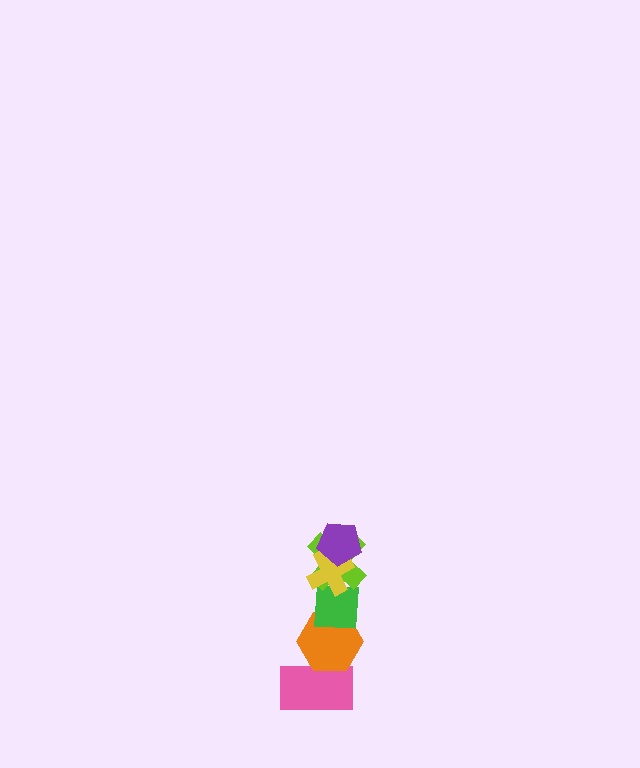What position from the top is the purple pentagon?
The purple pentagon is 1st from the top.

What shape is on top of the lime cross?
The yellow cross is on top of the lime cross.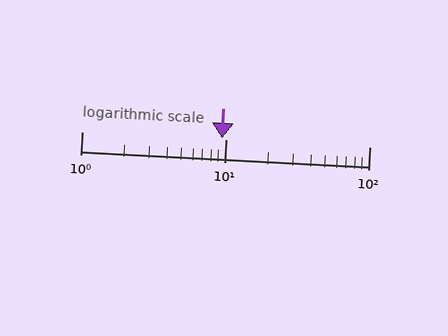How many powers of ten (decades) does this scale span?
The scale spans 2 decades, from 1 to 100.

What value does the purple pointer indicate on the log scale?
The pointer indicates approximately 9.4.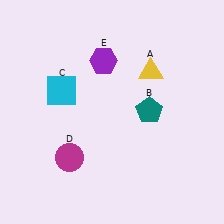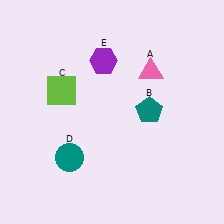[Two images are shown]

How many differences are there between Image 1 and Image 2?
There are 3 differences between the two images.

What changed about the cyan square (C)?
In Image 1, C is cyan. In Image 2, it changed to lime.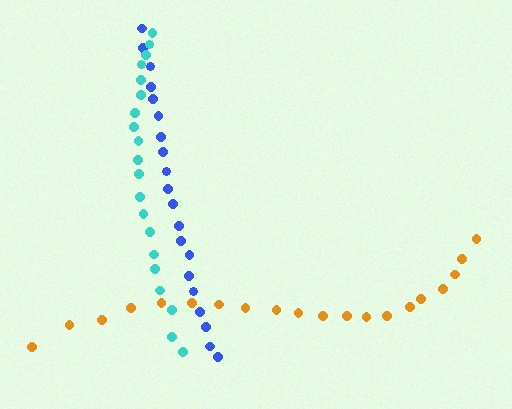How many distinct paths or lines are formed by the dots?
There are 3 distinct paths.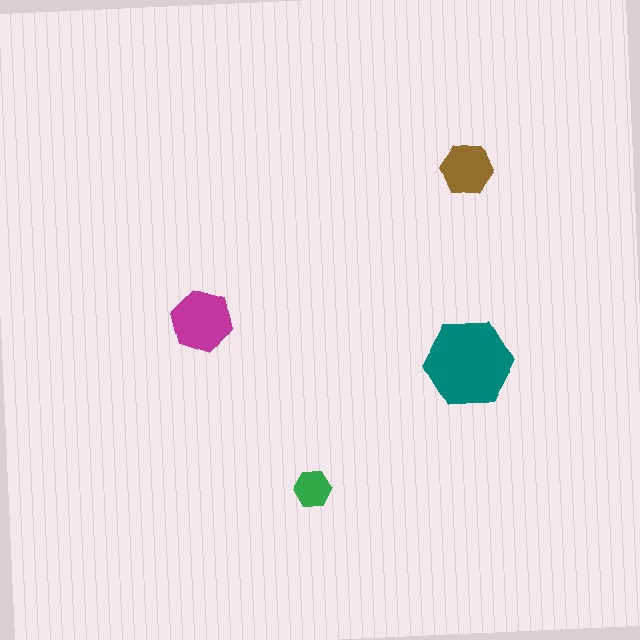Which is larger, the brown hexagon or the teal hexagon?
The teal one.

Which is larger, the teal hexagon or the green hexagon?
The teal one.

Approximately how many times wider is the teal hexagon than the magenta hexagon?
About 1.5 times wider.